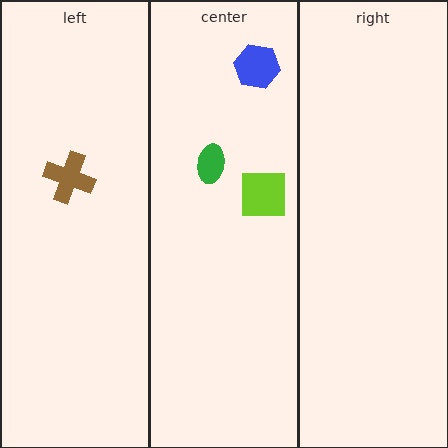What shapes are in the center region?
The lime square, the blue hexagon, the green ellipse.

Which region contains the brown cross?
The left region.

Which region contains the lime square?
The center region.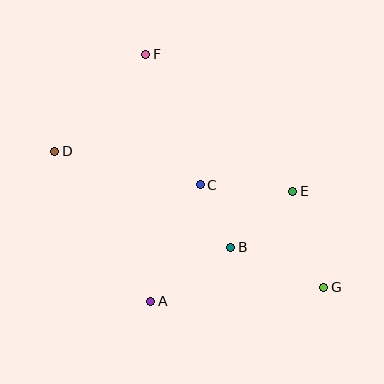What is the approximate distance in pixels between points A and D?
The distance between A and D is approximately 178 pixels.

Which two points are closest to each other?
Points B and C are closest to each other.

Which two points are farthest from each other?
Points D and G are farthest from each other.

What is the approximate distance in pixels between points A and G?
The distance between A and G is approximately 174 pixels.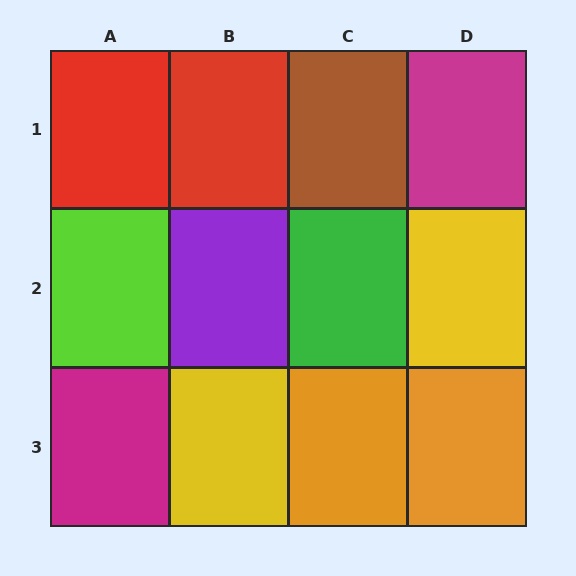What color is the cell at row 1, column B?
Red.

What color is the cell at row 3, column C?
Orange.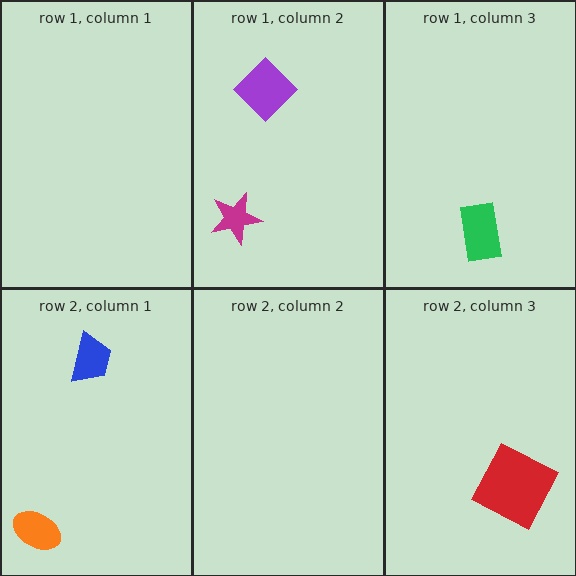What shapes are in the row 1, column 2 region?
The purple diamond, the magenta star.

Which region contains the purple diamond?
The row 1, column 2 region.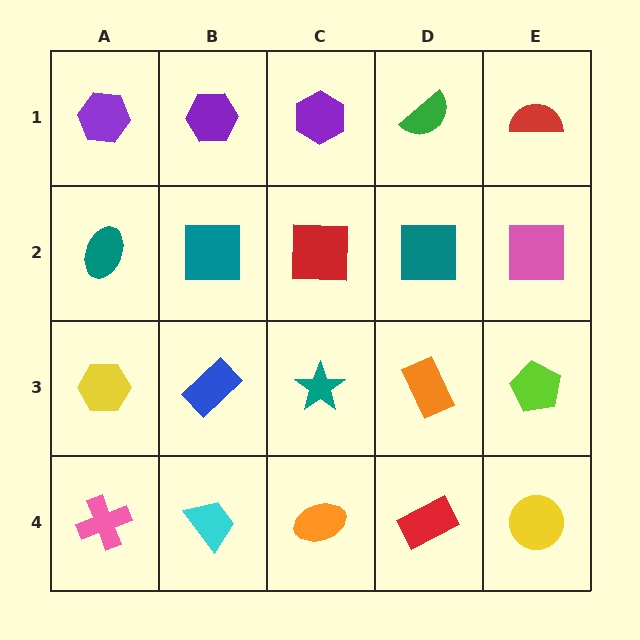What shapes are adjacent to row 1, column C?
A red square (row 2, column C), a purple hexagon (row 1, column B), a green semicircle (row 1, column D).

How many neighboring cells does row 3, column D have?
4.